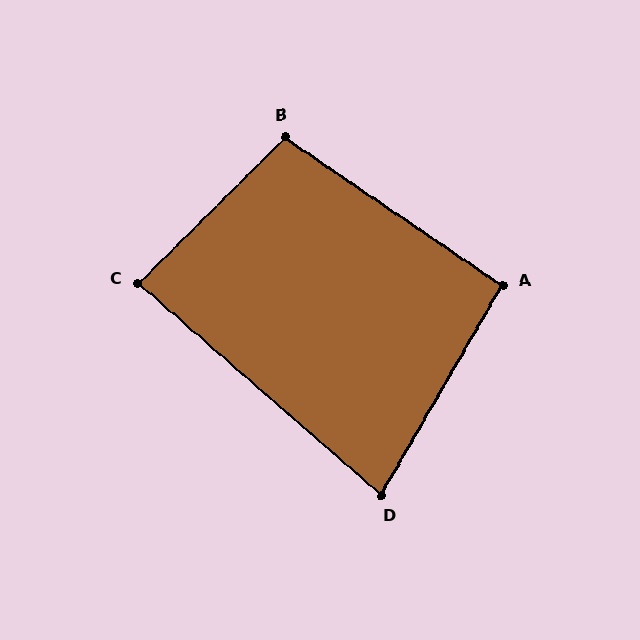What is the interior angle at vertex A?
Approximately 94 degrees (approximately right).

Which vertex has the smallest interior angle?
D, at approximately 79 degrees.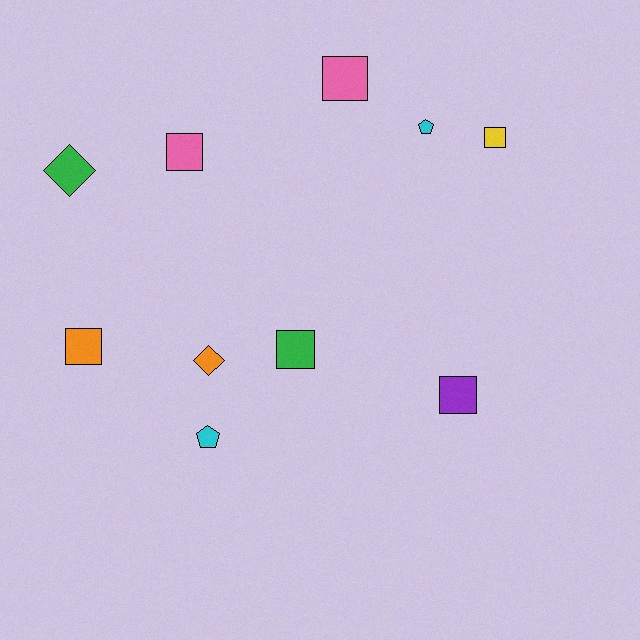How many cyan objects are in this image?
There are 2 cyan objects.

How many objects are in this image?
There are 10 objects.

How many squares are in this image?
There are 6 squares.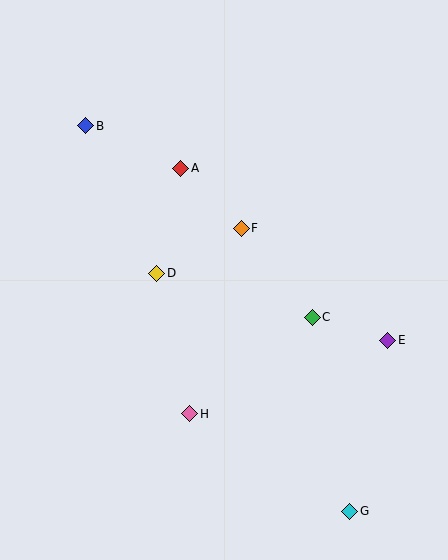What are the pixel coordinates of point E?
Point E is at (388, 340).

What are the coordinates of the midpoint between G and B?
The midpoint between G and B is at (218, 319).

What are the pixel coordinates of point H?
Point H is at (190, 414).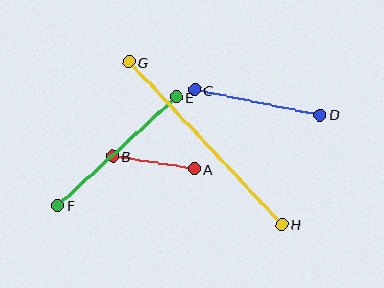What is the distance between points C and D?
The distance is approximately 128 pixels.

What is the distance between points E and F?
The distance is approximately 160 pixels.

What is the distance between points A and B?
The distance is approximately 82 pixels.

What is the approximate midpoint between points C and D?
The midpoint is at approximately (257, 102) pixels.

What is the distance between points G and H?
The distance is approximately 223 pixels.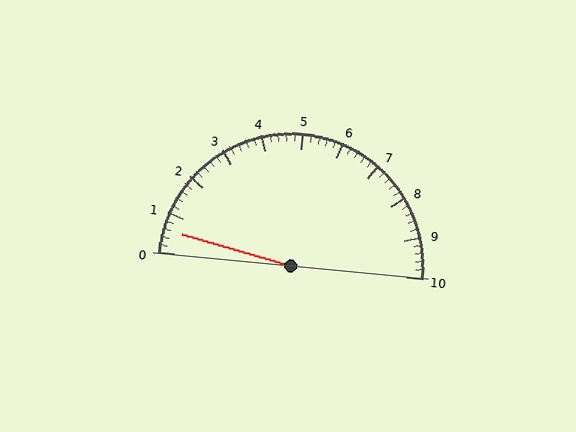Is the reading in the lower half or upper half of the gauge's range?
The reading is in the lower half of the range (0 to 10).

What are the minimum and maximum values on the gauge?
The gauge ranges from 0 to 10.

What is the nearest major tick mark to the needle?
The nearest major tick mark is 1.